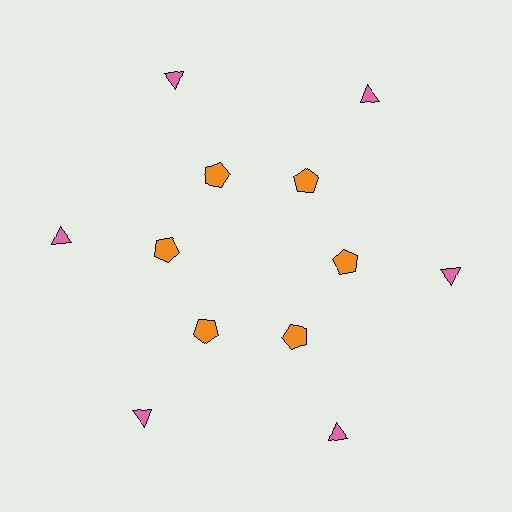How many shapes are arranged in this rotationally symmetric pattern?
There are 12 shapes, arranged in 6 groups of 2.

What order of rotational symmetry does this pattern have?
This pattern has 6-fold rotational symmetry.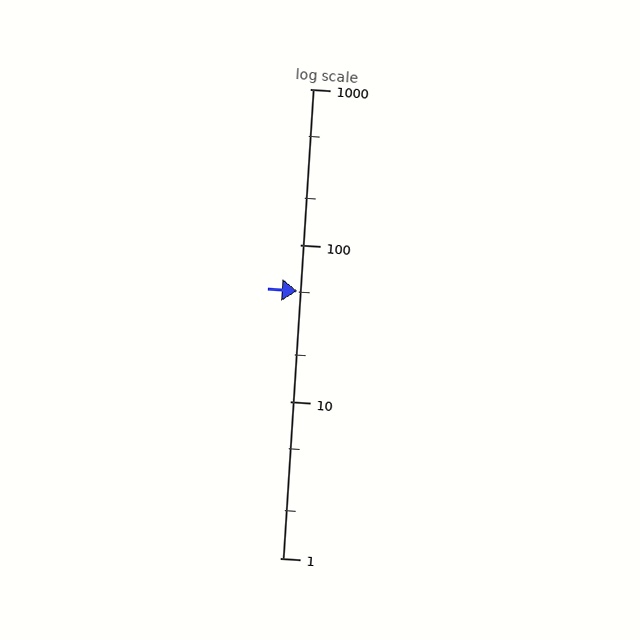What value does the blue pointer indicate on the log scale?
The pointer indicates approximately 51.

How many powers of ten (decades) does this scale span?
The scale spans 3 decades, from 1 to 1000.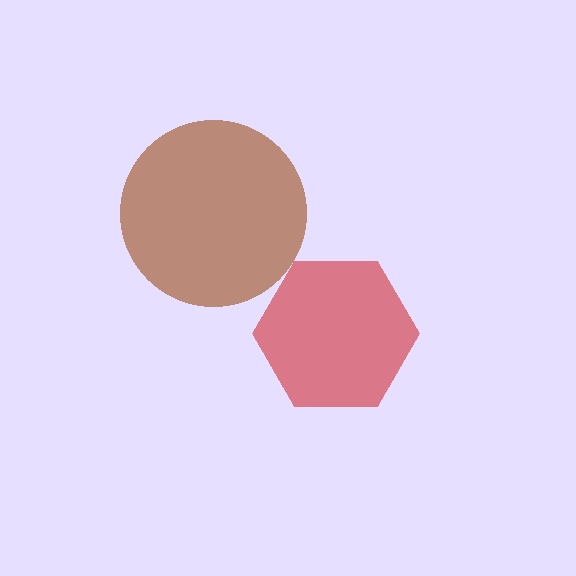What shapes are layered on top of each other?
The layered shapes are: a red hexagon, a brown circle.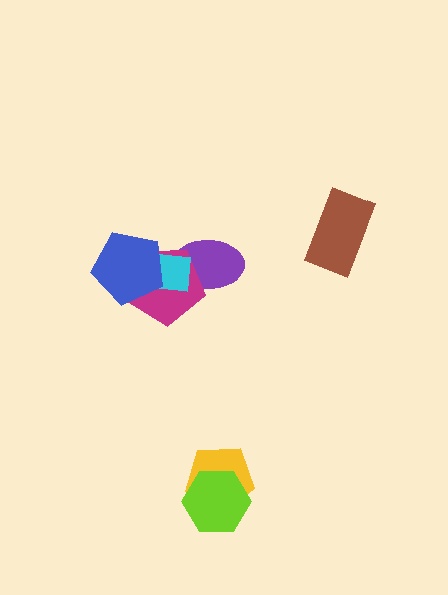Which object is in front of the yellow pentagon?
The lime hexagon is in front of the yellow pentagon.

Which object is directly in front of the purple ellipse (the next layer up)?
The magenta pentagon is directly in front of the purple ellipse.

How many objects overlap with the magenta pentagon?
3 objects overlap with the magenta pentagon.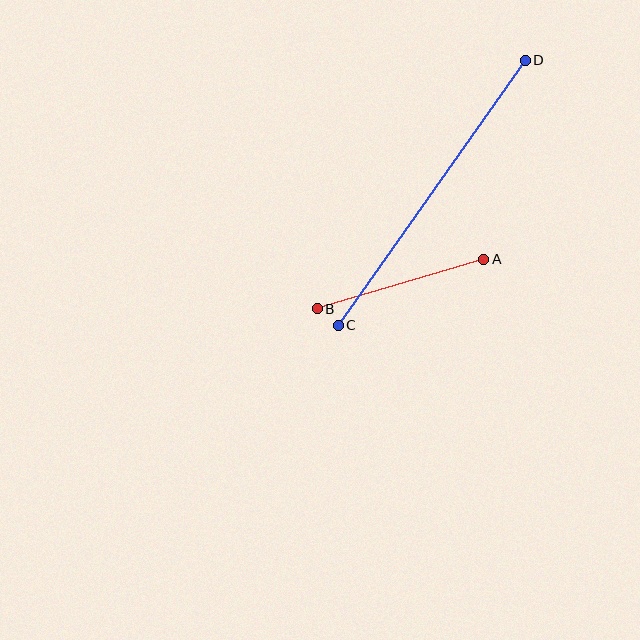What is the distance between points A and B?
The distance is approximately 174 pixels.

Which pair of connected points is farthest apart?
Points C and D are farthest apart.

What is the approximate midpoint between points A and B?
The midpoint is at approximately (401, 284) pixels.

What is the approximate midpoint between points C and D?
The midpoint is at approximately (432, 193) pixels.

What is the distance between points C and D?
The distance is approximately 324 pixels.